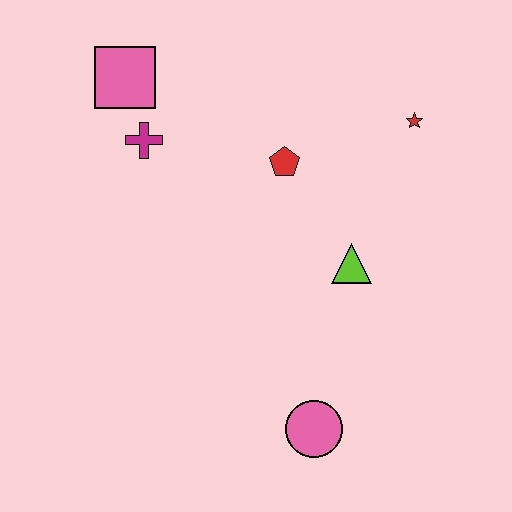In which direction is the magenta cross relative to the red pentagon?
The magenta cross is to the left of the red pentagon.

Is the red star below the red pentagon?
No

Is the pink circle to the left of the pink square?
No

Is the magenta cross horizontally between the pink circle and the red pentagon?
No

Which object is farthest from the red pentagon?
The pink circle is farthest from the red pentagon.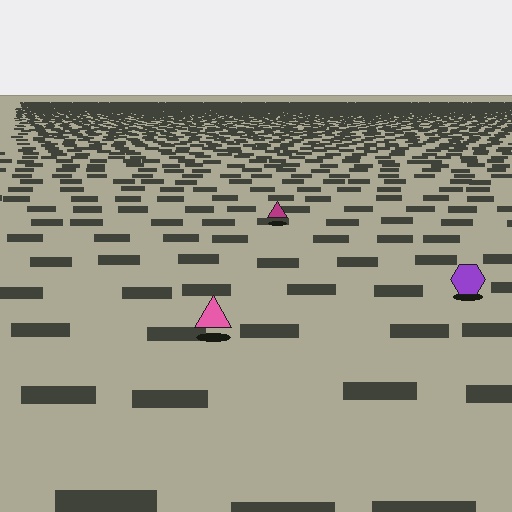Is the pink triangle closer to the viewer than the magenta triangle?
Yes. The pink triangle is closer — you can tell from the texture gradient: the ground texture is coarser near it.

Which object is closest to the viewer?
The pink triangle is closest. The texture marks near it are larger and more spread out.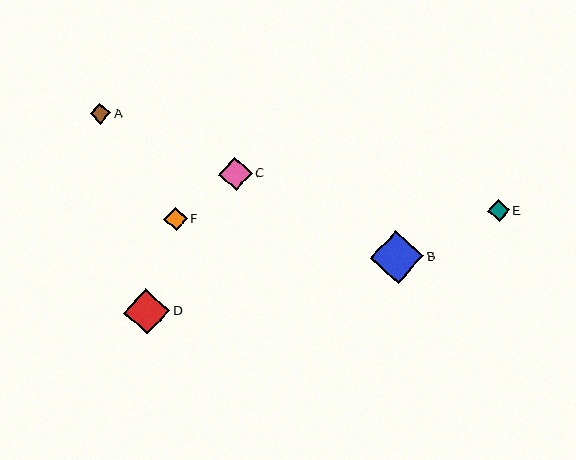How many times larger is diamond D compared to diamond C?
Diamond D is approximately 1.4 times the size of diamond C.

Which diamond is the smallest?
Diamond A is the smallest with a size of approximately 21 pixels.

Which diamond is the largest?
Diamond B is the largest with a size of approximately 53 pixels.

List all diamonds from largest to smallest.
From largest to smallest: B, D, C, F, E, A.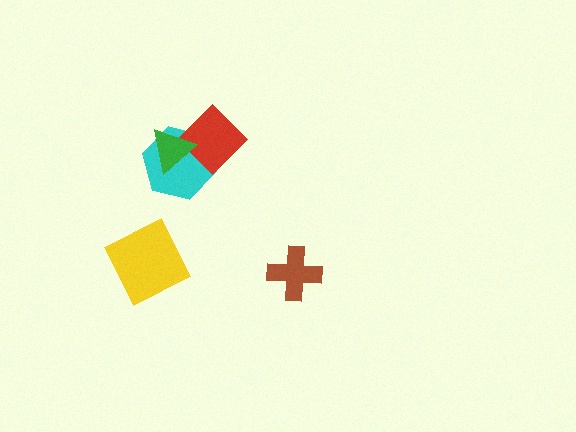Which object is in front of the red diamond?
The green triangle is in front of the red diamond.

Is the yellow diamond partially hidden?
No, no other shape covers it.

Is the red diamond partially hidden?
Yes, it is partially covered by another shape.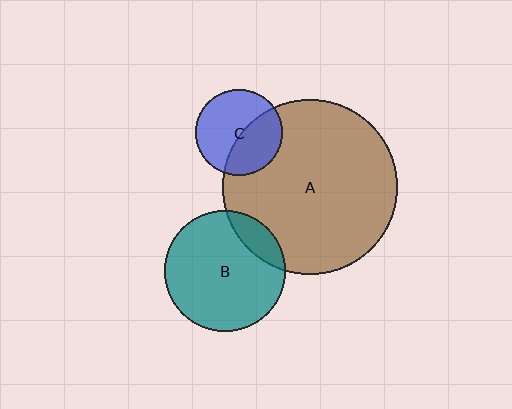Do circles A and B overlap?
Yes.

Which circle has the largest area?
Circle A (brown).